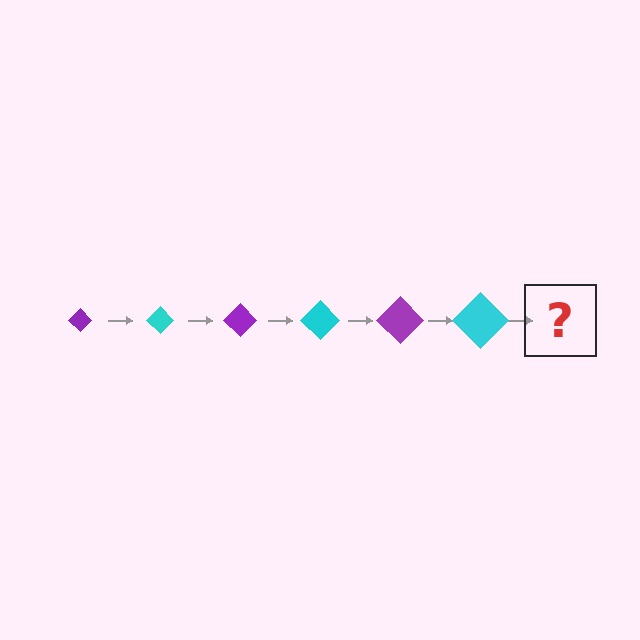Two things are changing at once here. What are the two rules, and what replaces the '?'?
The two rules are that the diamond grows larger each step and the color cycles through purple and cyan. The '?' should be a purple diamond, larger than the previous one.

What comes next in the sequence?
The next element should be a purple diamond, larger than the previous one.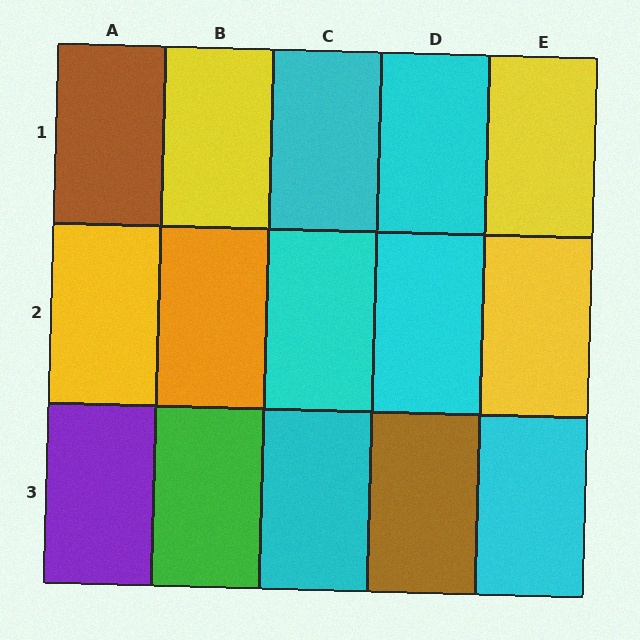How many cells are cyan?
6 cells are cyan.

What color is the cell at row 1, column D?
Cyan.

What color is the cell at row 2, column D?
Cyan.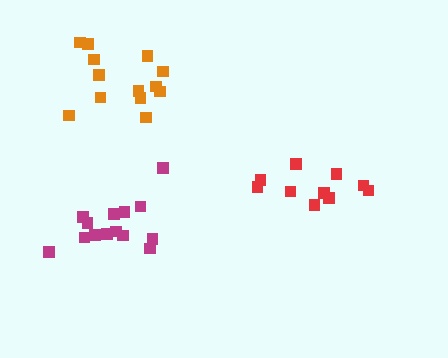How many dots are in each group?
Group 1: 10 dots, Group 2: 13 dots, Group 3: 14 dots (37 total).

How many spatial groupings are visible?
There are 3 spatial groupings.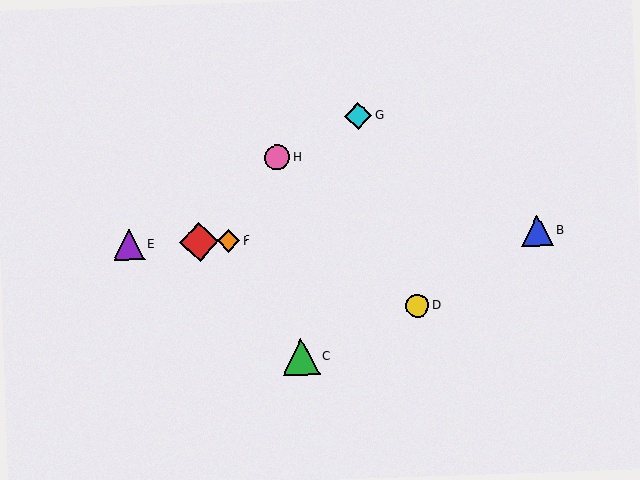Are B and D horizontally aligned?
No, B is at y≈230 and D is at y≈306.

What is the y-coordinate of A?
Object A is at y≈242.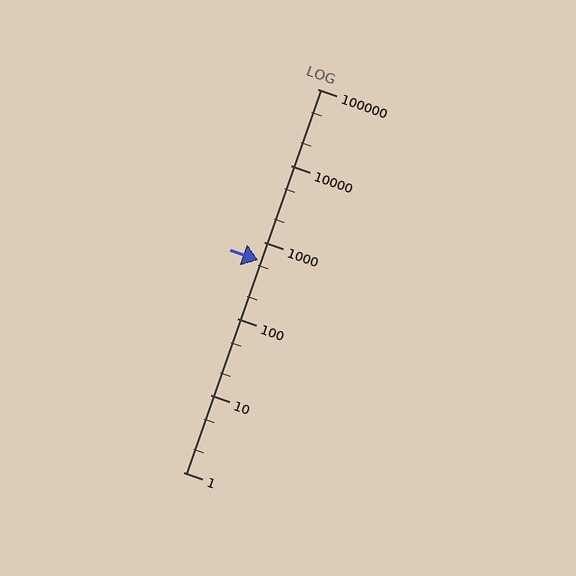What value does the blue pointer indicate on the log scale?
The pointer indicates approximately 590.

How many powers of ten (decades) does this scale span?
The scale spans 5 decades, from 1 to 100000.